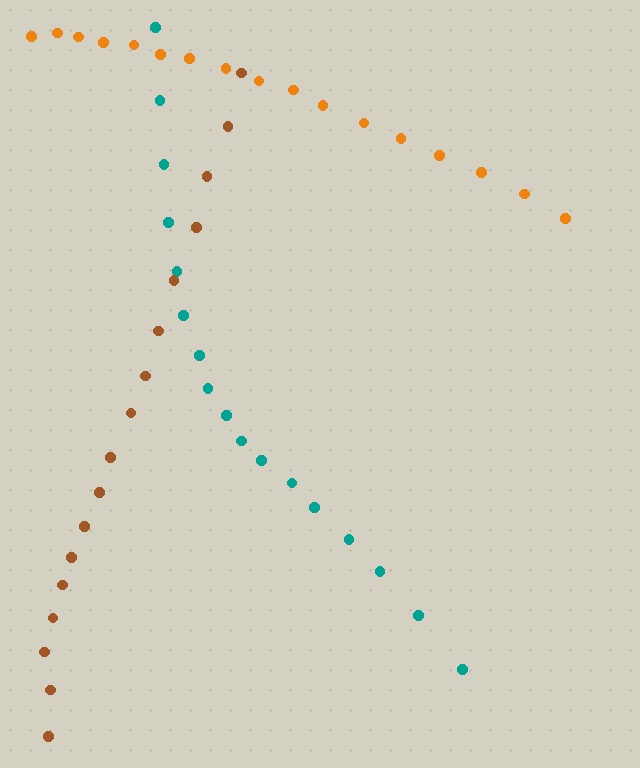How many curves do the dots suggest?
There are 3 distinct paths.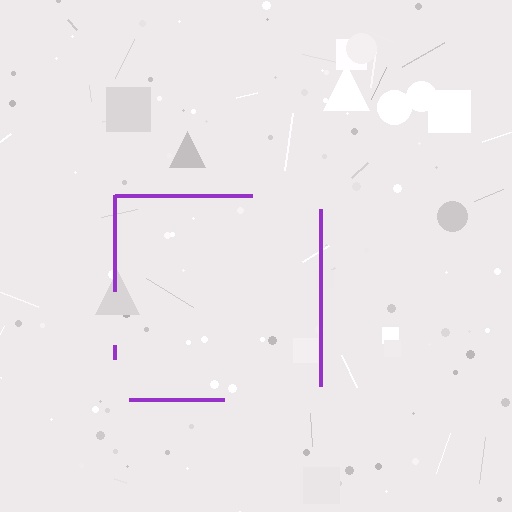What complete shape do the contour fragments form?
The contour fragments form a square.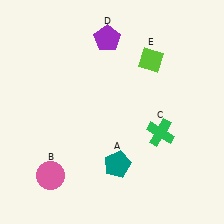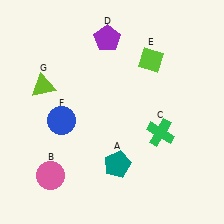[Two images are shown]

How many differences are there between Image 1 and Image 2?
There are 2 differences between the two images.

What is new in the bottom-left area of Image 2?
A blue circle (F) was added in the bottom-left area of Image 2.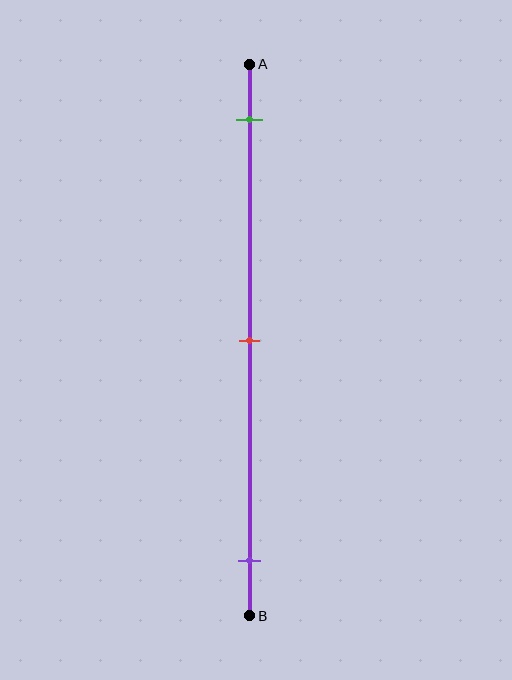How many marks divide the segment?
There are 3 marks dividing the segment.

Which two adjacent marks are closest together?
The green and red marks are the closest adjacent pair.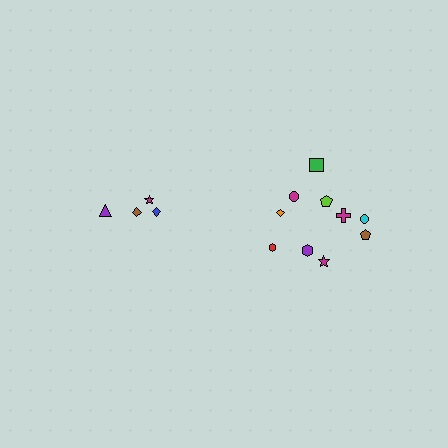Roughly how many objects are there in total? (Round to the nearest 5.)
Roughly 15 objects in total.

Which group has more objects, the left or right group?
The right group.